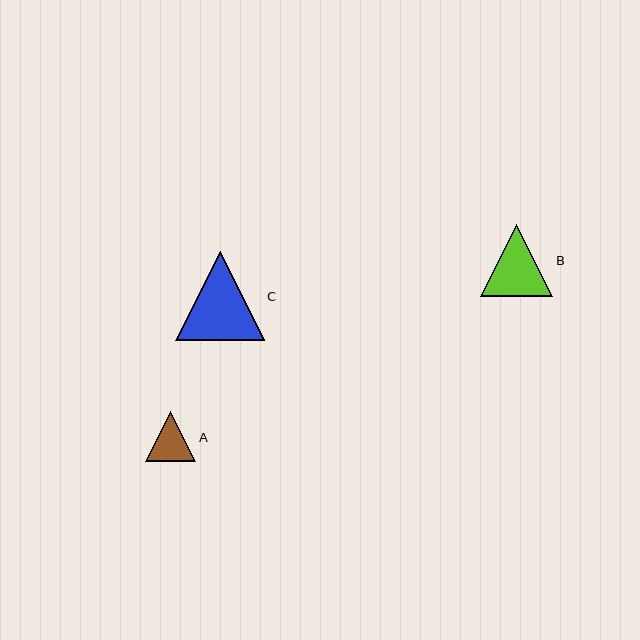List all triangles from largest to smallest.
From largest to smallest: C, B, A.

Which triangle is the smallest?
Triangle A is the smallest with a size of approximately 51 pixels.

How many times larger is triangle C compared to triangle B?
Triangle C is approximately 1.2 times the size of triangle B.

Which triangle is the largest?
Triangle C is the largest with a size of approximately 88 pixels.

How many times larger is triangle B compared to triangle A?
Triangle B is approximately 1.4 times the size of triangle A.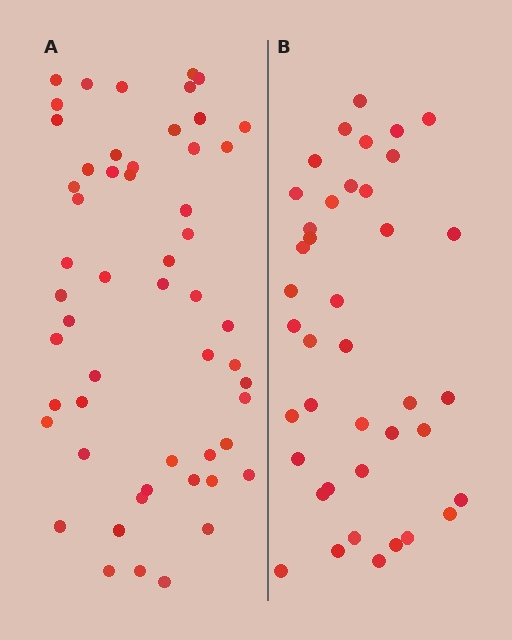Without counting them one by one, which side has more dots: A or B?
Region A (the left region) has more dots.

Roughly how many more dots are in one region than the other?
Region A has approximately 15 more dots than region B.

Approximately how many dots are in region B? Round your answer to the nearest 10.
About 40 dots.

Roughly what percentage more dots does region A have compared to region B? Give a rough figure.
About 35% more.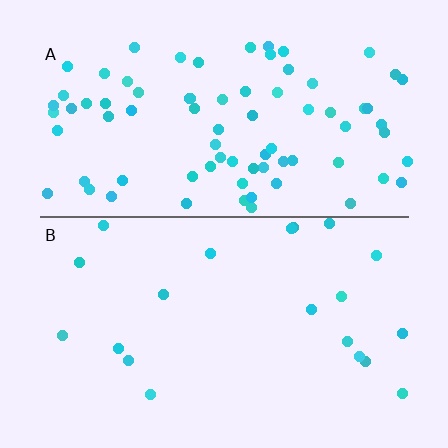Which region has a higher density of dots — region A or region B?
A (the top).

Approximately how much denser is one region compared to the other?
Approximately 3.8× — region A over region B.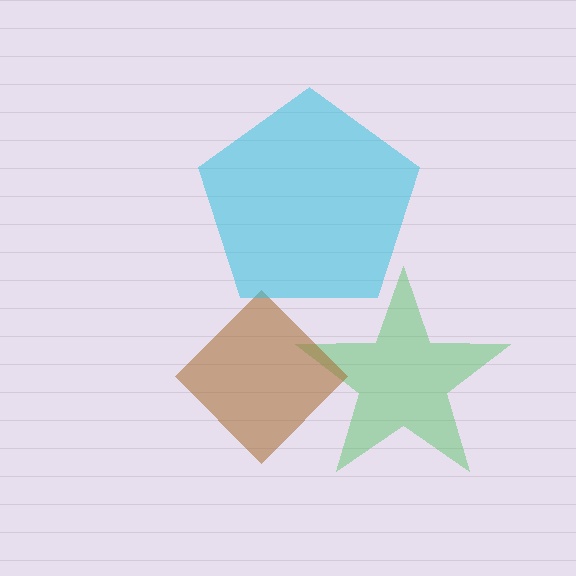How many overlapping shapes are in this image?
There are 3 overlapping shapes in the image.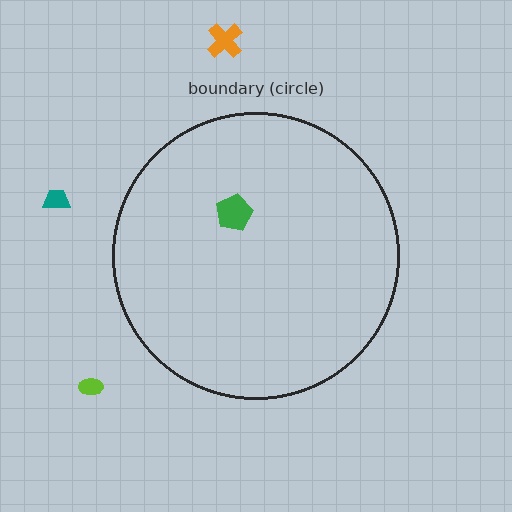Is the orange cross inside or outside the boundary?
Outside.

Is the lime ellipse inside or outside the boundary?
Outside.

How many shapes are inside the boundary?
1 inside, 3 outside.